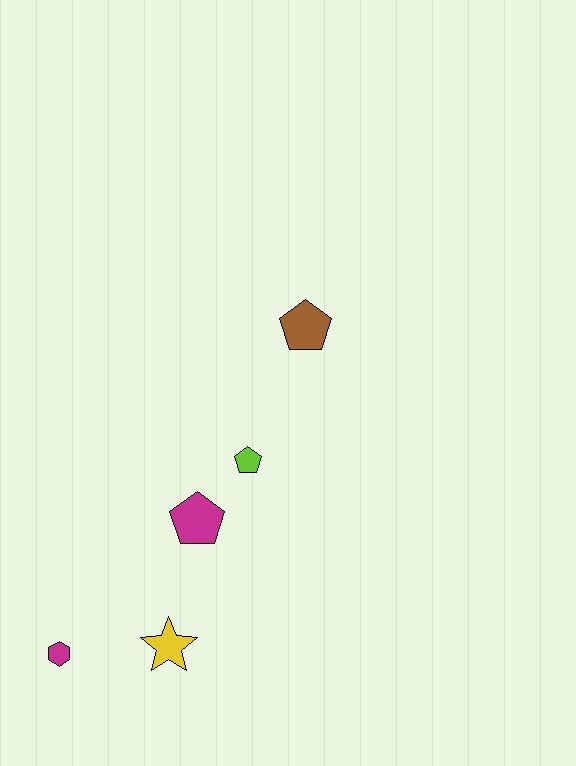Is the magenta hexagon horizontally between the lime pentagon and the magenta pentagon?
No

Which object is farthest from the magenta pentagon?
The brown pentagon is farthest from the magenta pentagon.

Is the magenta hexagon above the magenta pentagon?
No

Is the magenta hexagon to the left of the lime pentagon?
Yes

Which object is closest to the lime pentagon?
The magenta pentagon is closest to the lime pentagon.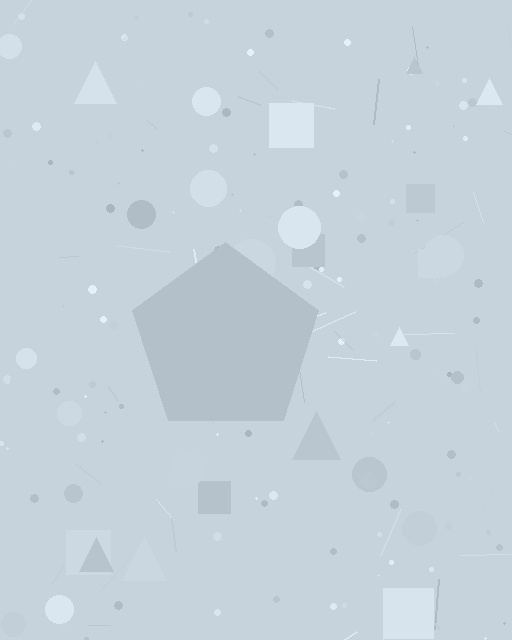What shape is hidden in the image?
A pentagon is hidden in the image.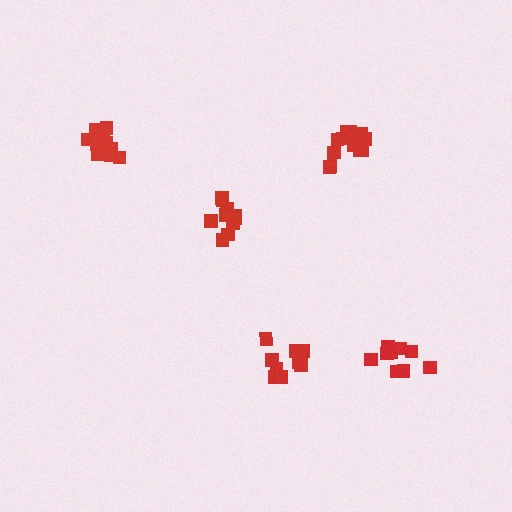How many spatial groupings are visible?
There are 5 spatial groupings.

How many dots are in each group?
Group 1: 9 dots, Group 2: 12 dots, Group 3: 9 dots, Group 4: 10 dots, Group 5: 11 dots (51 total).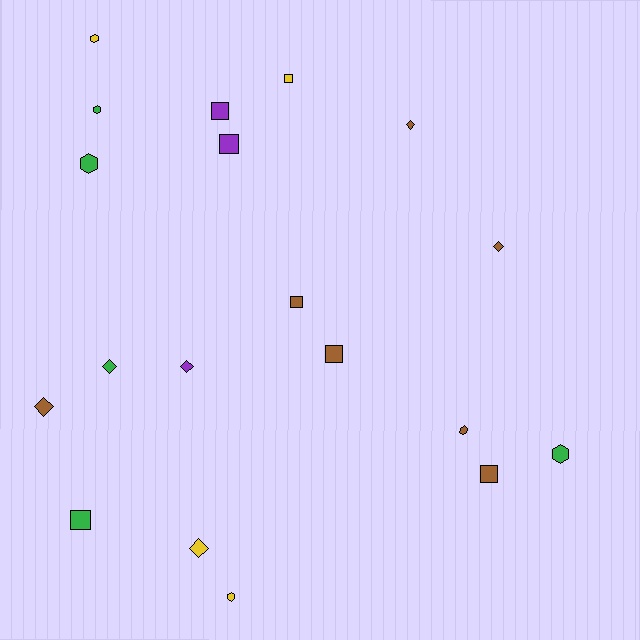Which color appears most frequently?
Brown, with 7 objects.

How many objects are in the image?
There are 19 objects.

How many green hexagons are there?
There are 3 green hexagons.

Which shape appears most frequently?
Square, with 7 objects.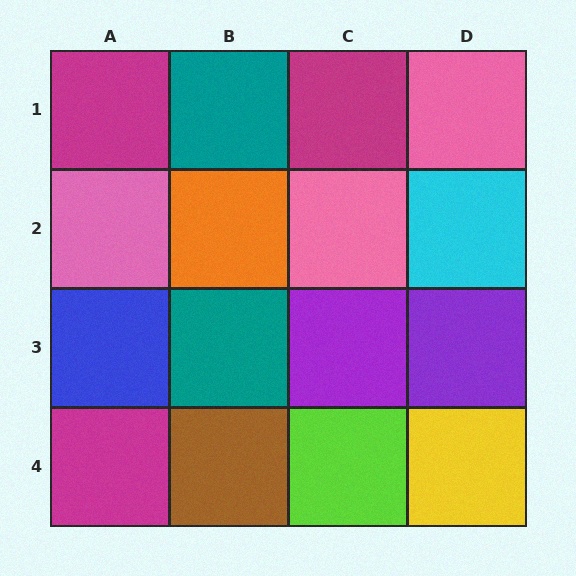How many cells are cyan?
1 cell is cyan.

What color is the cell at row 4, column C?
Lime.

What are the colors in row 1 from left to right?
Magenta, teal, magenta, pink.